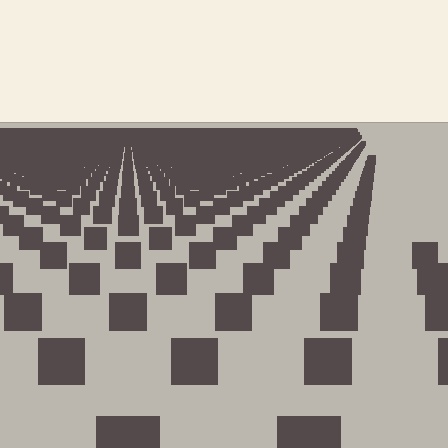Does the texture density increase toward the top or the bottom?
Density increases toward the top.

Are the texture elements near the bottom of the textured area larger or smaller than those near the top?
Larger. Near the bottom, elements are closer to the viewer and appear at a bigger on-screen size.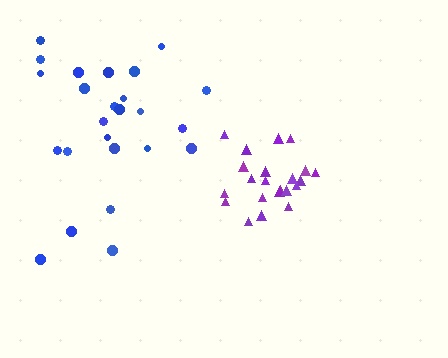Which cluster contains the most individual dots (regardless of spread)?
Blue (26).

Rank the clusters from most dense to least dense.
purple, blue.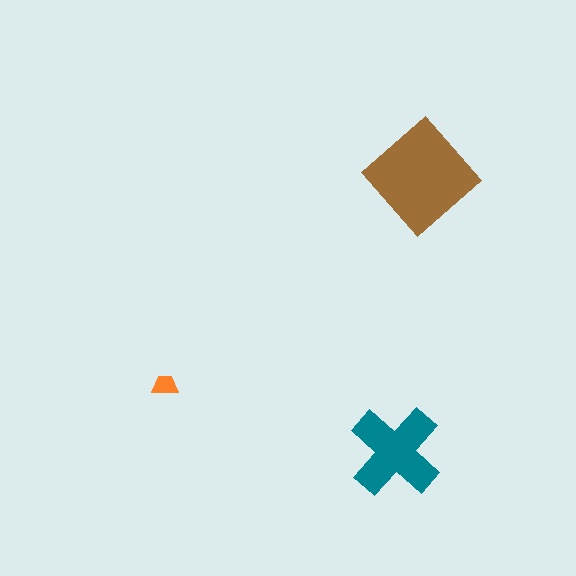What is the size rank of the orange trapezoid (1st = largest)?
3rd.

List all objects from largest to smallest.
The brown diamond, the teal cross, the orange trapezoid.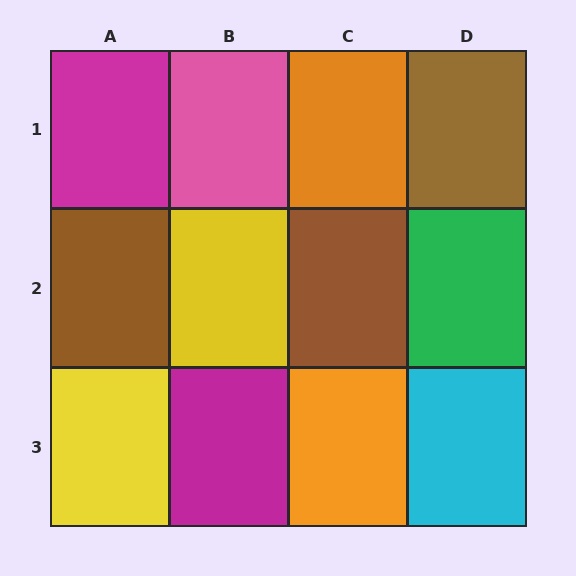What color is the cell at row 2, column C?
Brown.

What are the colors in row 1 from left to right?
Magenta, pink, orange, brown.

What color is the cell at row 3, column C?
Orange.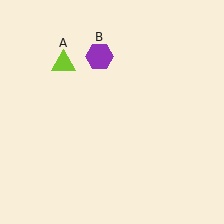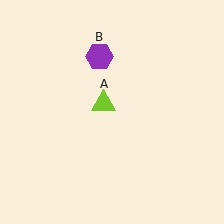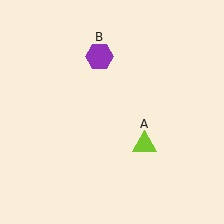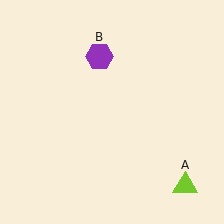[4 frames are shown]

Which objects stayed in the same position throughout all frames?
Purple hexagon (object B) remained stationary.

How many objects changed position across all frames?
1 object changed position: lime triangle (object A).